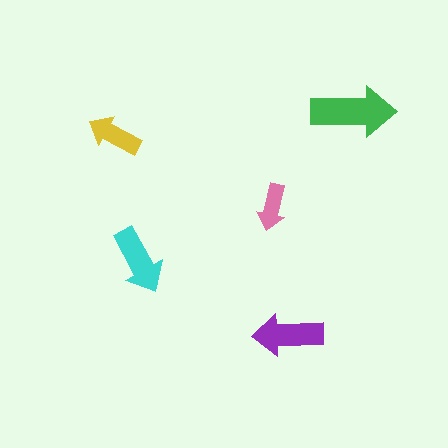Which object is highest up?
The green arrow is topmost.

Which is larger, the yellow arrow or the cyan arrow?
The cyan one.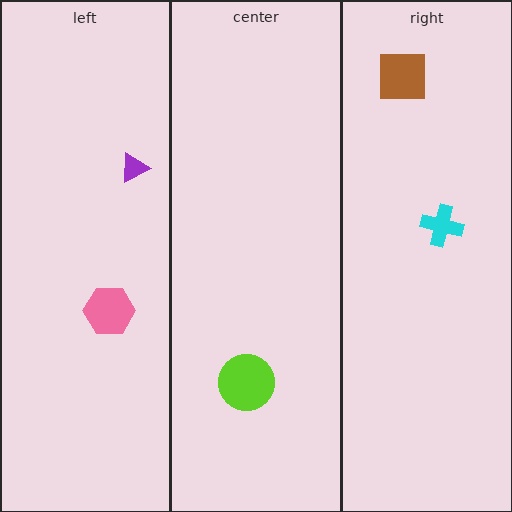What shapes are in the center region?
The lime circle.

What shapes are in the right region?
The cyan cross, the brown square.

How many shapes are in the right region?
2.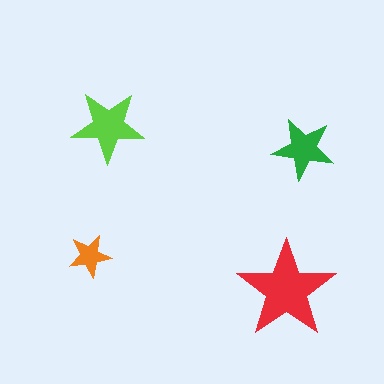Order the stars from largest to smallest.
the red one, the lime one, the green one, the orange one.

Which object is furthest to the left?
The orange star is leftmost.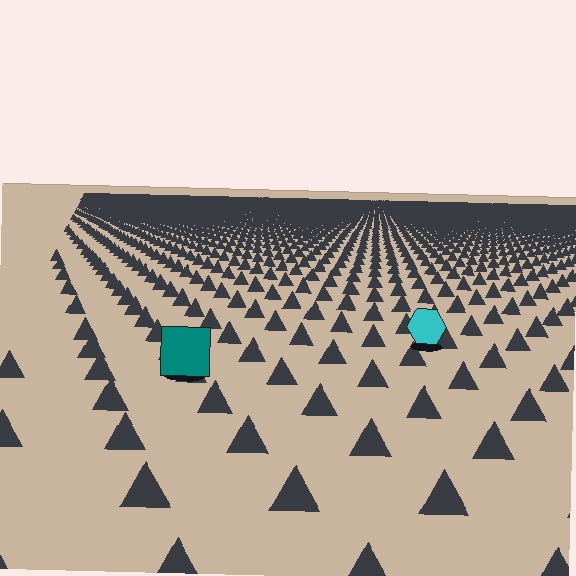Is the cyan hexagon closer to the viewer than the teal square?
No. The teal square is closer — you can tell from the texture gradient: the ground texture is coarser near it.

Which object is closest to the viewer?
The teal square is closest. The texture marks near it are larger and more spread out.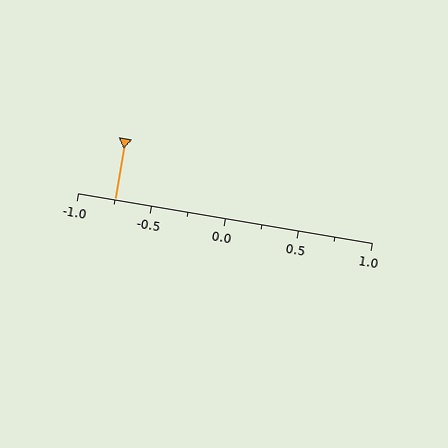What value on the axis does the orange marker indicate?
The marker indicates approximately -0.75.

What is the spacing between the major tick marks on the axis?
The major ticks are spaced 0.5 apart.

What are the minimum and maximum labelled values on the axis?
The axis runs from -1.0 to 1.0.